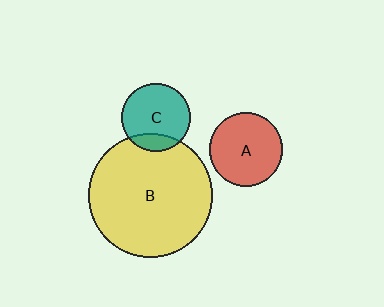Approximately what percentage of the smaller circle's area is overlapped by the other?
Approximately 15%.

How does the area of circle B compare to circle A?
Approximately 2.8 times.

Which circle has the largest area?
Circle B (yellow).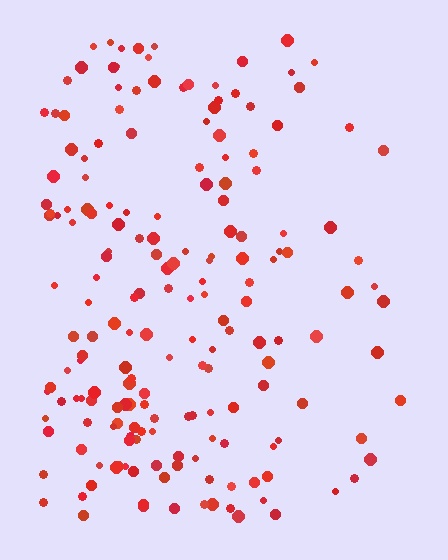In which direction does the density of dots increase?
From right to left, with the left side densest.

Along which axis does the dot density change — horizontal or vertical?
Horizontal.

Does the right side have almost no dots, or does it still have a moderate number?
Still a moderate number, just noticeably fewer than the left.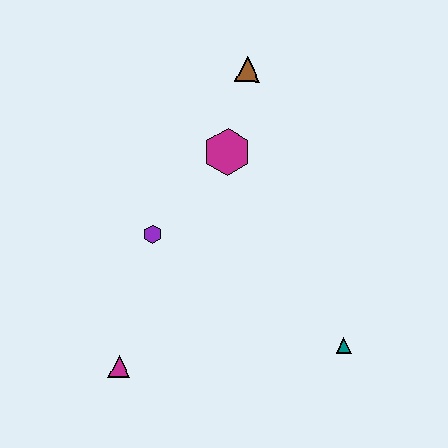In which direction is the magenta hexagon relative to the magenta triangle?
The magenta hexagon is above the magenta triangle.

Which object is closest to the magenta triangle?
The purple hexagon is closest to the magenta triangle.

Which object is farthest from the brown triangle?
The magenta triangle is farthest from the brown triangle.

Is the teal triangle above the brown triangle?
No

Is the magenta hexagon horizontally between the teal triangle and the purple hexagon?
Yes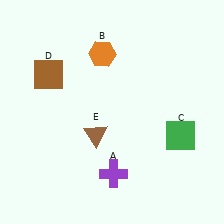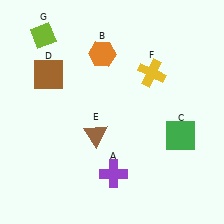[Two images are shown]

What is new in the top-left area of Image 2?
A lime diamond (G) was added in the top-left area of Image 2.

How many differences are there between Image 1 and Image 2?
There are 2 differences between the two images.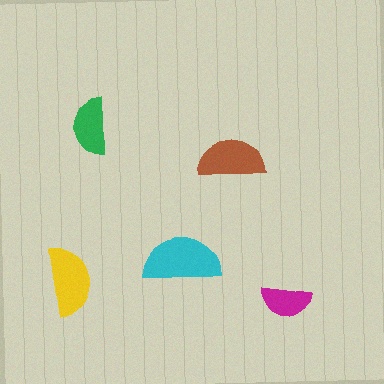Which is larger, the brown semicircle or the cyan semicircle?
The cyan one.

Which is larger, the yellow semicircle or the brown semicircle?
The yellow one.